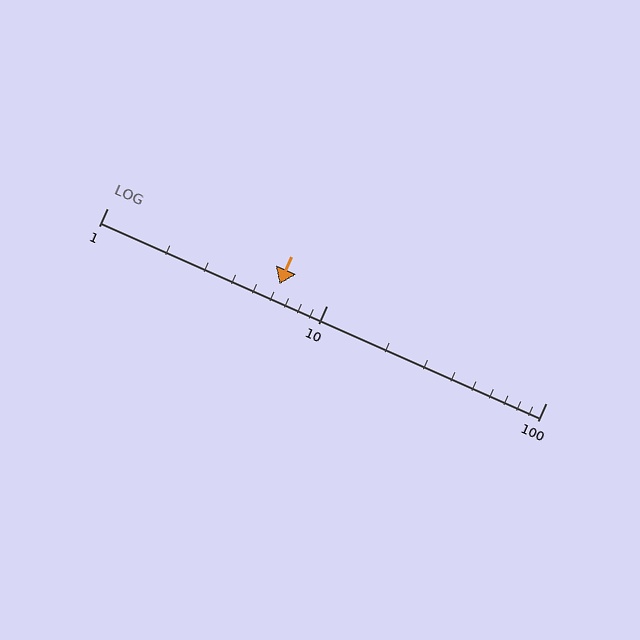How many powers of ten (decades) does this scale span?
The scale spans 2 decades, from 1 to 100.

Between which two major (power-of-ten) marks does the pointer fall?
The pointer is between 1 and 10.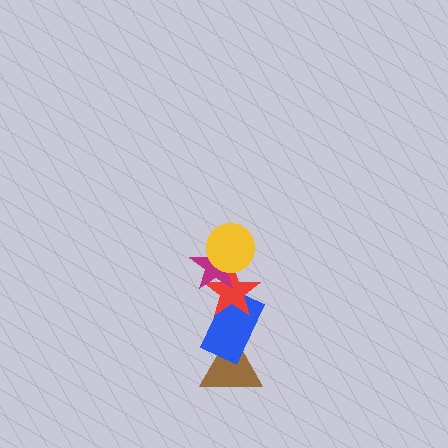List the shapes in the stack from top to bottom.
From top to bottom: the yellow circle, the magenta star, the red star, the blue rectangle, the brown triangle.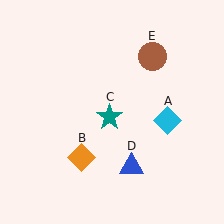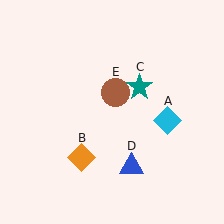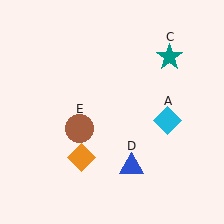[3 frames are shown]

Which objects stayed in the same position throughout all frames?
Cyan diamond (object A) and orange diamond (object B) and blue triangle (object D) remained stationary.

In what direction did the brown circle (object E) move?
The brown circle (object E) moved down and to the left.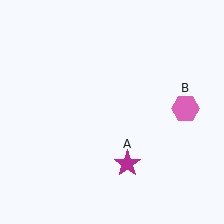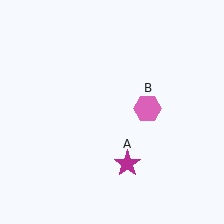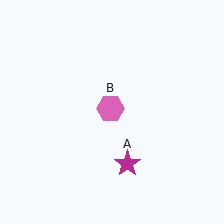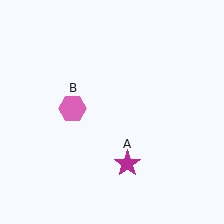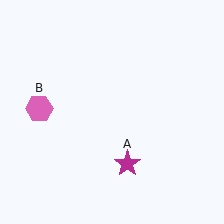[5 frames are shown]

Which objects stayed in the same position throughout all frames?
Magenta star (object A) remained stationary.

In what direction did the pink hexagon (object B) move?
The pink hexagon (object B) moved left.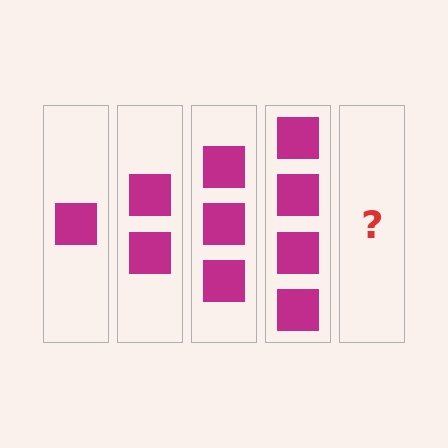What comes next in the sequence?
The next element should be 5 squares.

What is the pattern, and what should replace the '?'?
The pattern is that each step adds one more square. The '?' should be 5 squares.